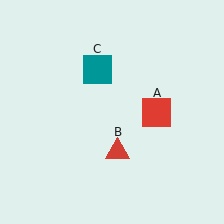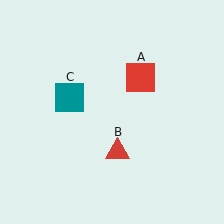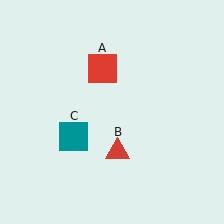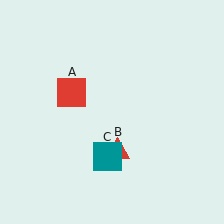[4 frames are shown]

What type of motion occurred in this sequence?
The red square (object A), teal square (object C) rotated counterclockwise around the center of the scene.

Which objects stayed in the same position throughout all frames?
Red triangle (object B) remained stationary.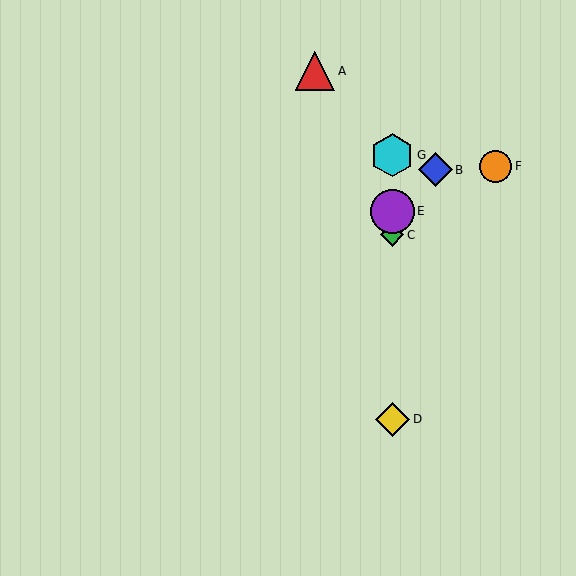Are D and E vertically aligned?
Yes, both are at x≈392.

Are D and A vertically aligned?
No, D is at x≈392 and A is at x≈315.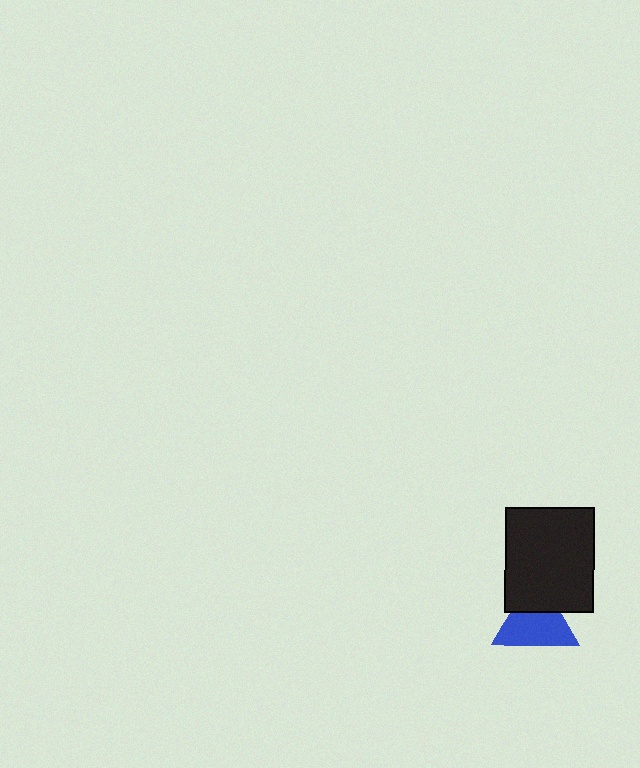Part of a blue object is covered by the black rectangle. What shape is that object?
It is a triangle.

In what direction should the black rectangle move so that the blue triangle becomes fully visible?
The black rectangle should move up. That is the shortest direction to clear the overlap and leave the blue triangle fully visible.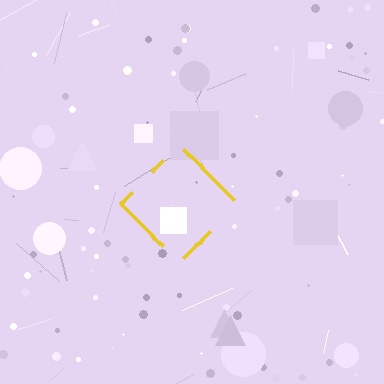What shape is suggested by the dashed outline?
The dashed outline suggests a diamond.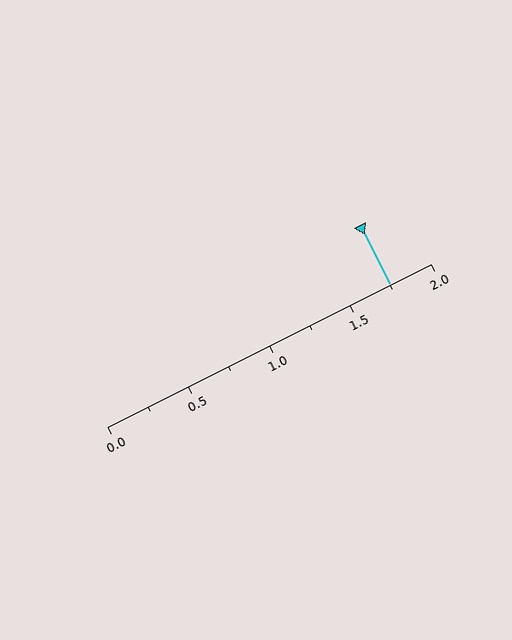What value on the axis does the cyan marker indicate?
The marker indicates approximately 1.75.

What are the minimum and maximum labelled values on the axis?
The axis runs from 0.0 to 2.0.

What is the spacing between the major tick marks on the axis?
The major ticks are spaced 0.5 apart.